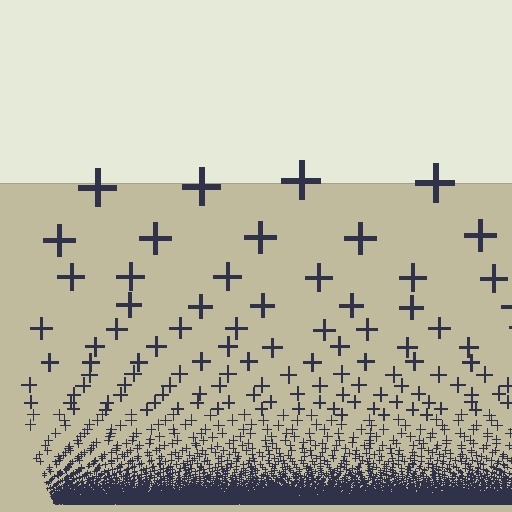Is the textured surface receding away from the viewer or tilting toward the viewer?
The surface appears to tilt toward the viewer. Texture elements get larger and sparser toward the top.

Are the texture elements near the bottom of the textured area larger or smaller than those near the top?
Smaller. The gradient is inverted — elements near the bottom are smaller and denser.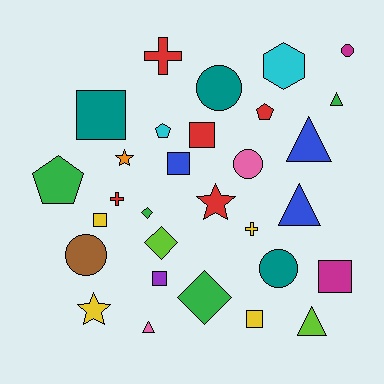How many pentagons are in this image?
There are 3 pentagons.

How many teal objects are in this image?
There are 3 teal objects.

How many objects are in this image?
There are 30 objects.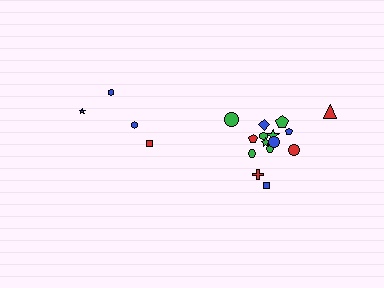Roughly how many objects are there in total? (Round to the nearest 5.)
Roughly 20 objects in total.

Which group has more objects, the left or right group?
The right group.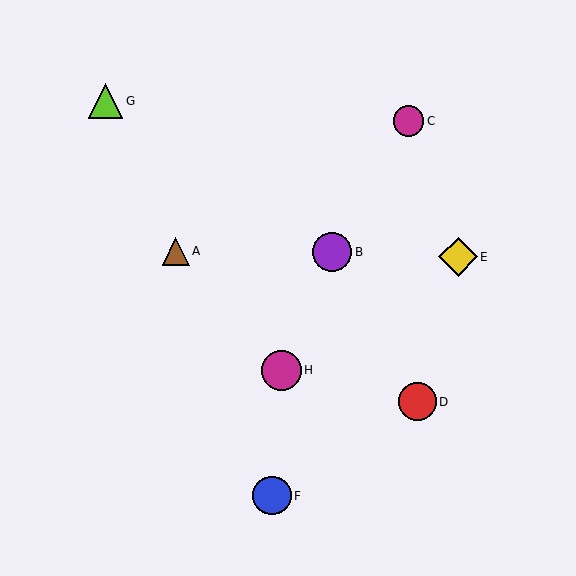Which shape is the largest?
The magenta circle (labeled H) is the largest.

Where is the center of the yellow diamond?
The center of the yellow diamond is at (458, 257).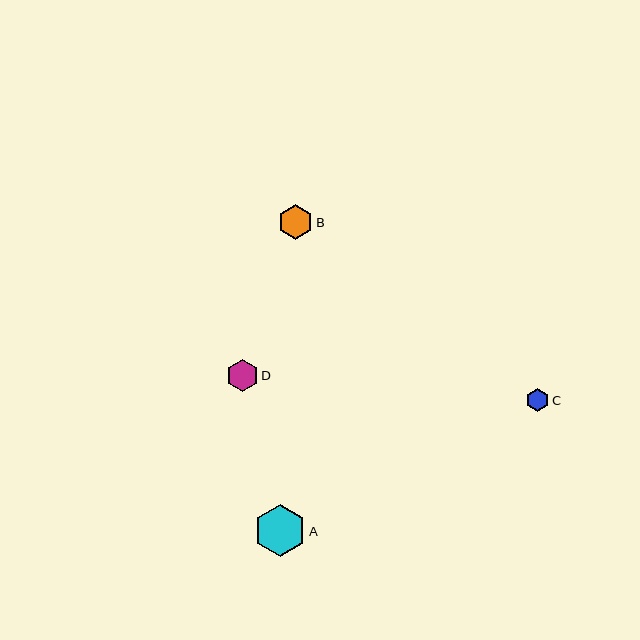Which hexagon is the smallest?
Hexagon C is the smallest with a size of approximately 23 pixels.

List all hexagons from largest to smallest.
From largest to smallest: A, B, D, C.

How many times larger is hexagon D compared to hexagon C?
Hexagon D is approximately 1.4 times the size of hexagon C.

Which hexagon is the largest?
Hexagon A is the largest with a size of approximately 52 pixels.